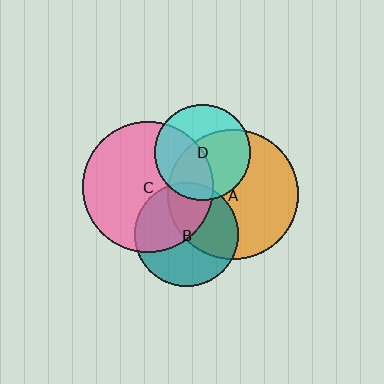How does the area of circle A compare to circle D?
Approximately 1.9 times.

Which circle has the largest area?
Circle C (pink).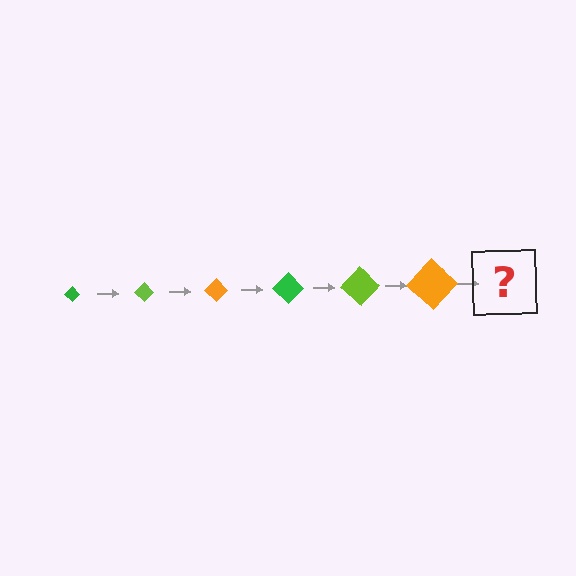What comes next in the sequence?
The next element should be a green diamond, larger than the previous one.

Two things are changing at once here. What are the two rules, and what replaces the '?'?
The two rules are that the diamond grows larger each step and the color cycles through green, lime, and orange. The '?' should be a green diamond, larger than the previous one.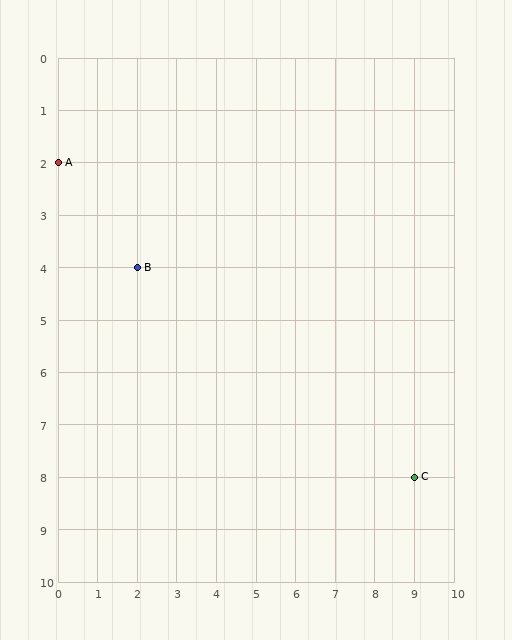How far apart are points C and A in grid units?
Points C and A are 9 columns and 6 rows apart (about 10.8 grid units diagonally).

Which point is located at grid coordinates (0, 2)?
Point A is at (0, 2).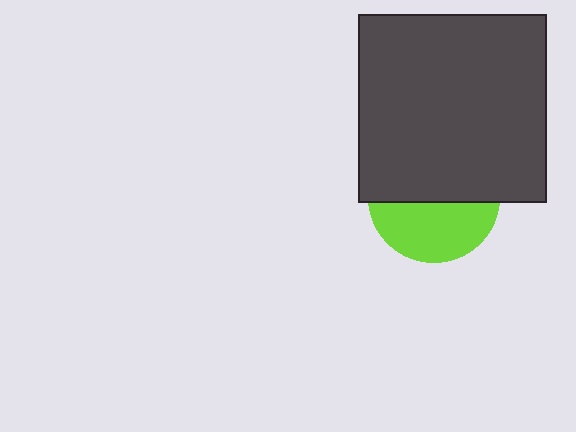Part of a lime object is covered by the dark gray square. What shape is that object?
It is a circle.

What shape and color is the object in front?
The object in front is a dark gray square.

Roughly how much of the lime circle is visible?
A small part of it is visible (roughly 44%).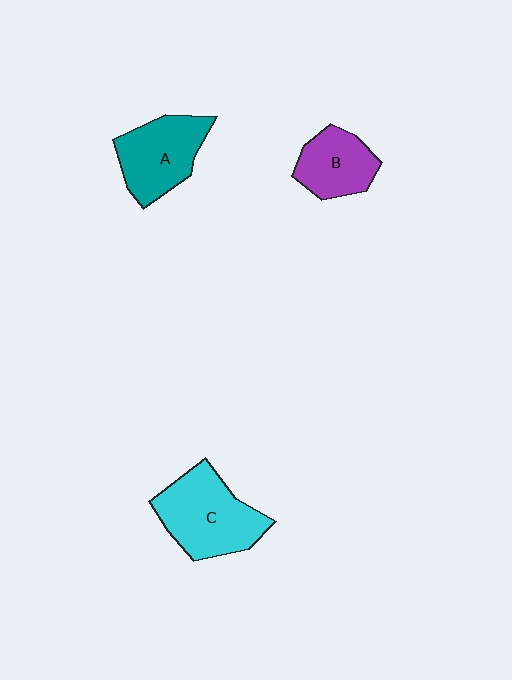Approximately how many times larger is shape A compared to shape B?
Approximately 1.3 times.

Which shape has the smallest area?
Shape B (purple).